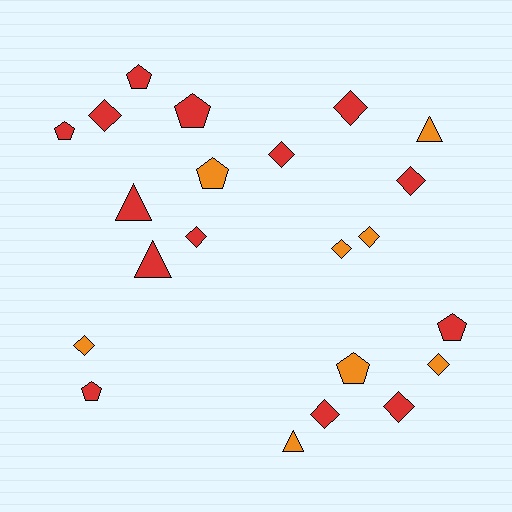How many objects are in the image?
There are 22 objects.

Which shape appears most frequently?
Diamond, with 11 objects.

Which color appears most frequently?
Red, with 14 objects.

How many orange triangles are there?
There are 2 orange triangles.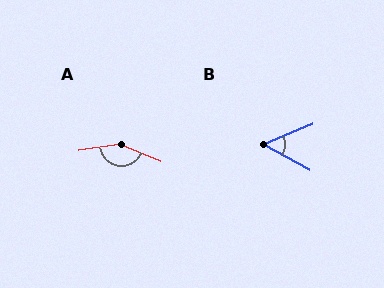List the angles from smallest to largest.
B (51°), A (149°).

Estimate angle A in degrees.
Approximately 149 degrees.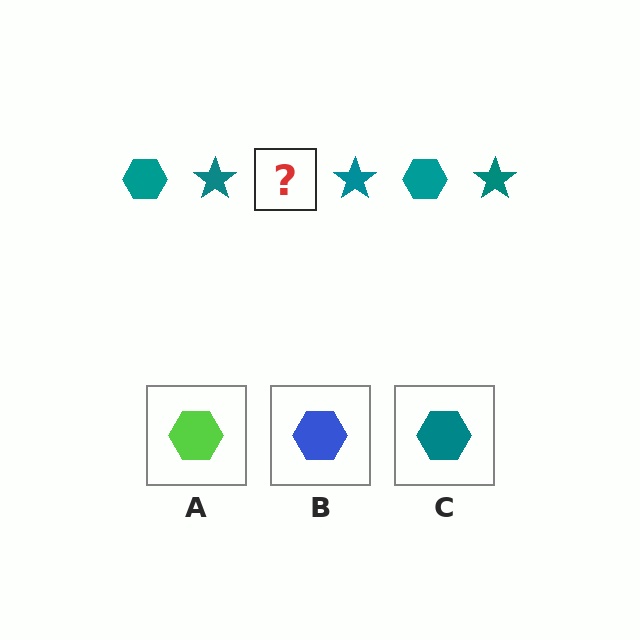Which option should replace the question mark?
Option C.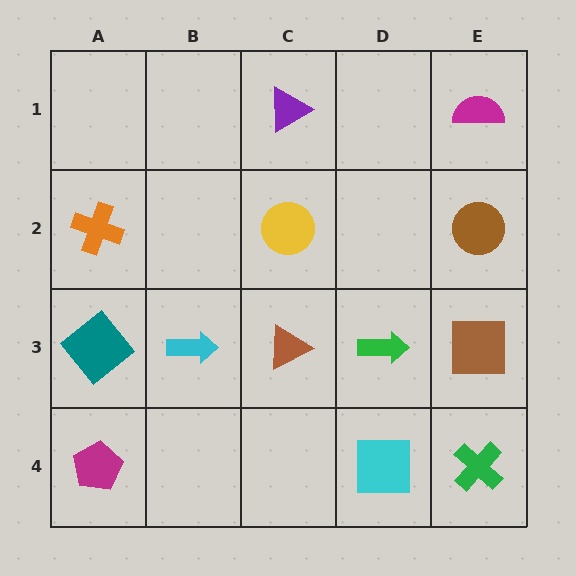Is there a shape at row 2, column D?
No, that cell is empty.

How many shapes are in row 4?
3 shapes.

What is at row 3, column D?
A green arrow.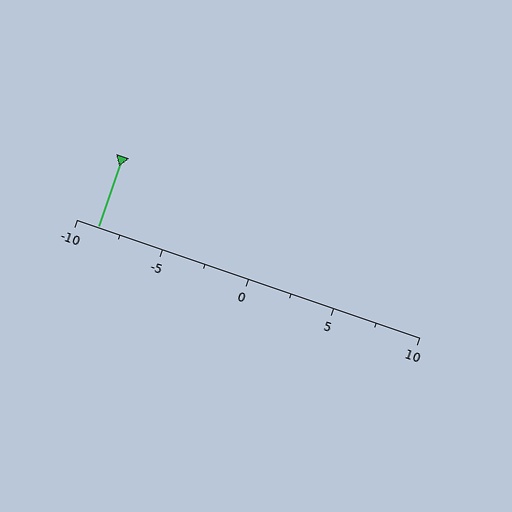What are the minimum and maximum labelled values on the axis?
The axis runs from -10 to 10.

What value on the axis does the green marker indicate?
The marker indicates approximately -8.8.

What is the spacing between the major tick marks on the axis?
The major ticks are spaced 5 apart.